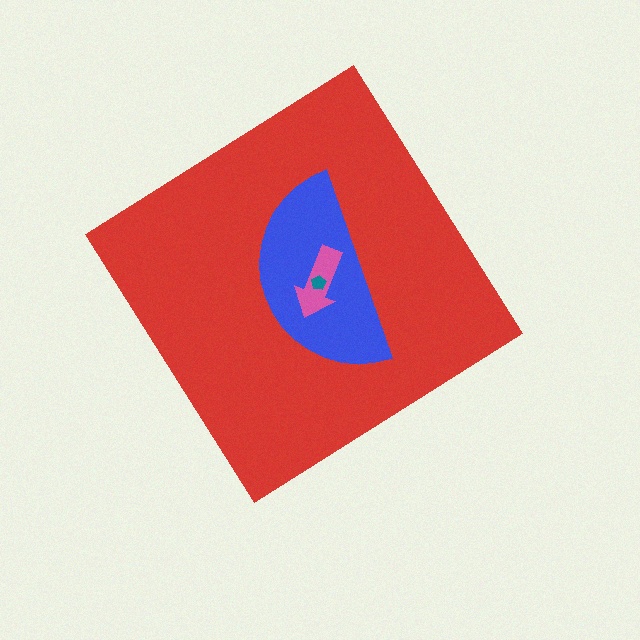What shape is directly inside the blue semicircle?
The pink arrow.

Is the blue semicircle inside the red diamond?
Yes.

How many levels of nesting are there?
4.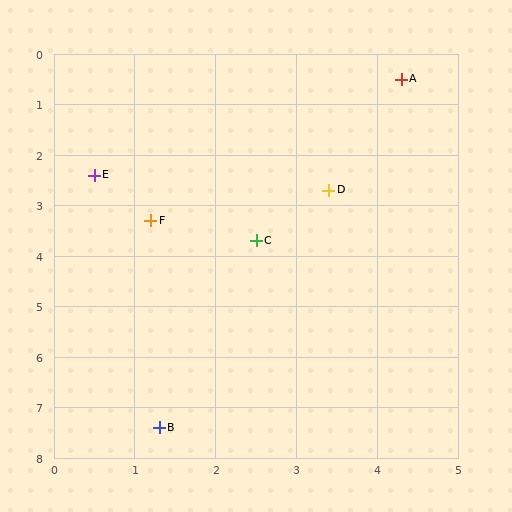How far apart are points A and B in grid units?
Points A and B are about 7.5 grid units apart.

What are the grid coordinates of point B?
Point B is at approximately (1.3, 7.4).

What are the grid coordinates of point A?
Point A is at approximately (4.3, 0.5).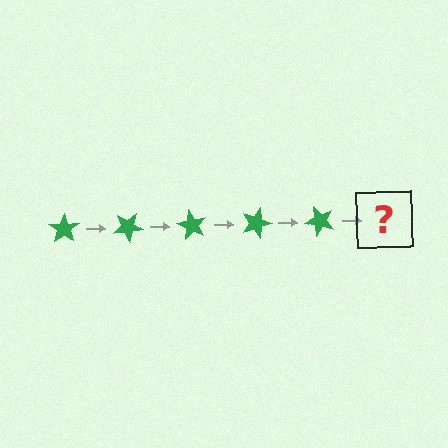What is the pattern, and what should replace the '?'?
The pattern is that the star rotates 30 degrees each step. The '?' should be a green star rotated 150 degrees.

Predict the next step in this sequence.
The next step is a green star rotated 150 degrees.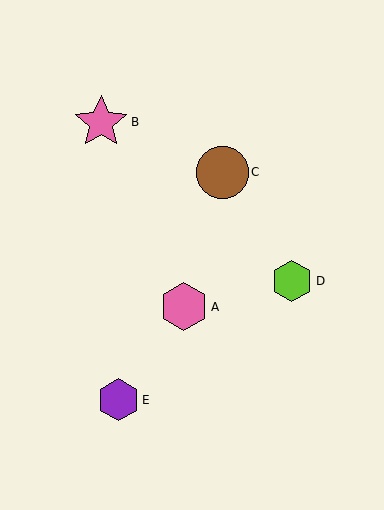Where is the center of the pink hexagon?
The center of the pink hexagon is at (184, 307).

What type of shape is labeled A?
Shape A is a pink hexagon.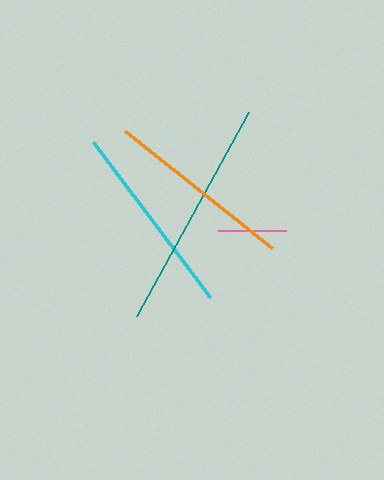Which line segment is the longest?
The teal line is the longest at approximately 233 pixels.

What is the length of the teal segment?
The teal segment is approximately 233 pixels long.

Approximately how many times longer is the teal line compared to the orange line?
The teal line is approximately 1.2 times the length of the orange line.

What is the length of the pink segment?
The pink segment is approximately 68 pixels long.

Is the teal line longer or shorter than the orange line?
The teal line is longer than the orange line.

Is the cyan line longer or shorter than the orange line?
The cyan line is longer than the orange line.